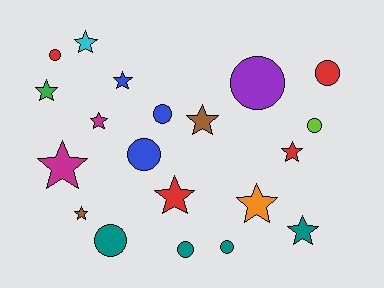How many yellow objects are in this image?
There are no yellow objects.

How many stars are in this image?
There are 11 stars.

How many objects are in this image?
There are 20 objects.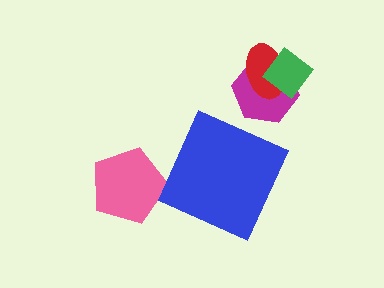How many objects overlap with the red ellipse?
2 objects overlap with the red ellipse.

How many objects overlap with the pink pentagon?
0 objects overlap with the pink pentagon.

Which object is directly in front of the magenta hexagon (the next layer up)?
The red ellipse is directly in front of the magenta hexagon.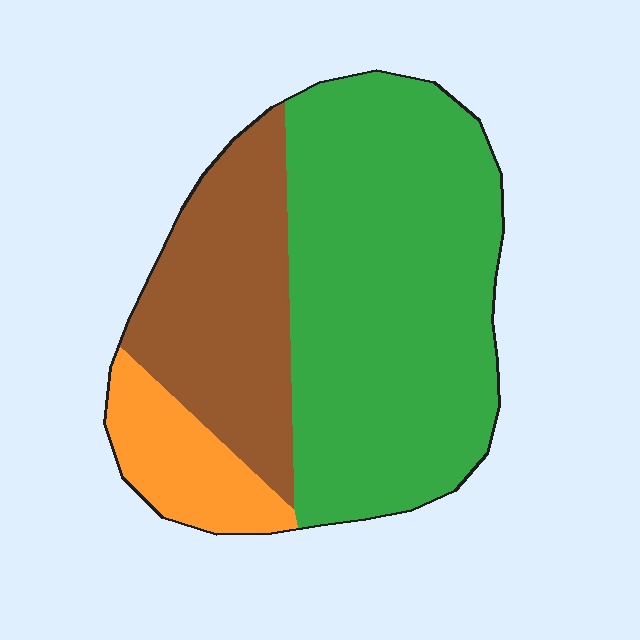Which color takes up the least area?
Orange, at roughly 10%.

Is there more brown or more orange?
Brown.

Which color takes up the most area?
Green, at roughly 60%.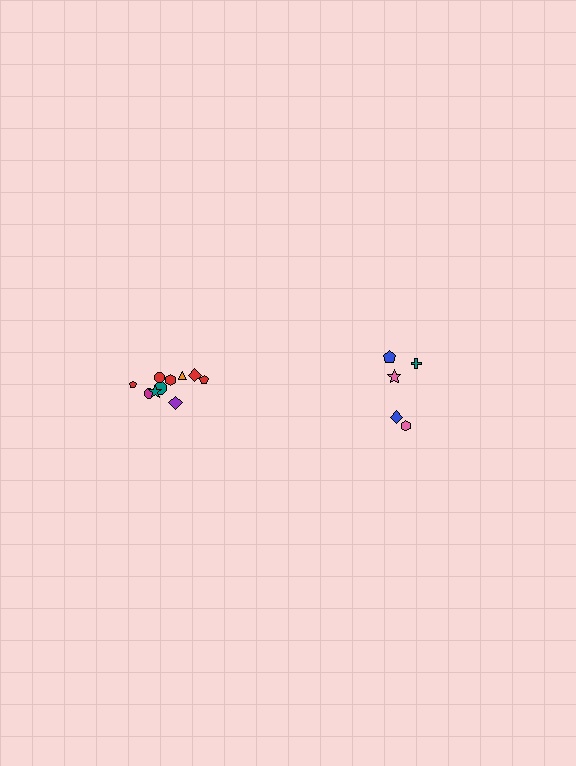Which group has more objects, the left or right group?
The left group.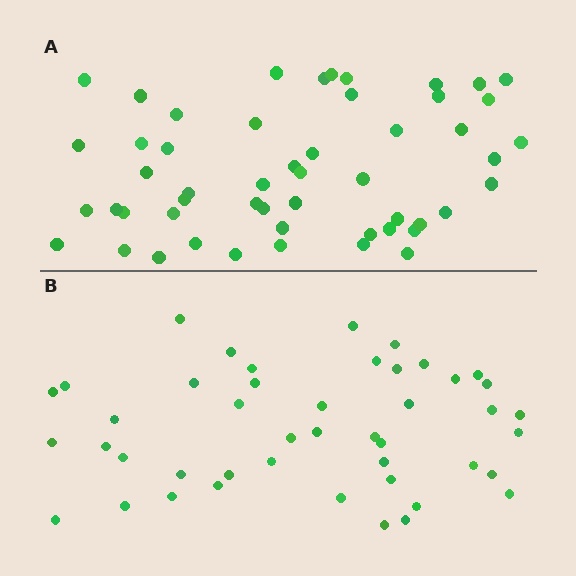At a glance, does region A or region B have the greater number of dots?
Region A (the top region) has more dots.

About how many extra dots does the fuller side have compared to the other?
Region A has roughly 8 or so more dots than region B.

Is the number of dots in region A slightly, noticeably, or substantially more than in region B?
Region A has only slightly more — the two regions are fairly close. The ratio is roughly 1.2 to 1.